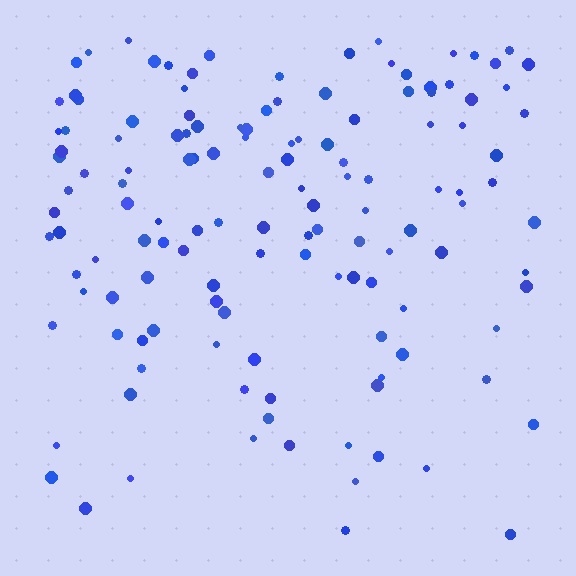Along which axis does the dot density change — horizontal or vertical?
Vertical.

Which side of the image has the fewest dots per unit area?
The bottom.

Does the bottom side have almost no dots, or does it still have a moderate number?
Still a moderate number, just noticeably fewer than the top.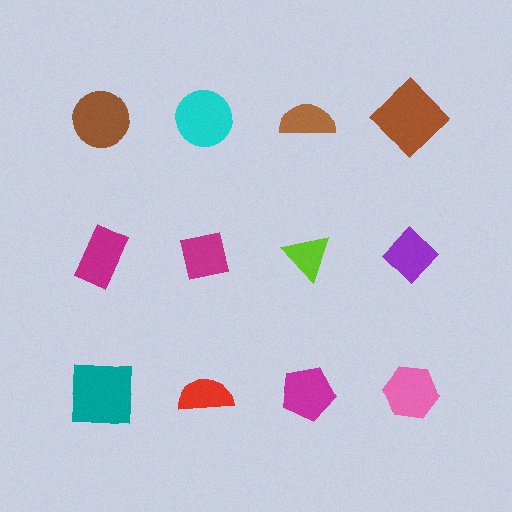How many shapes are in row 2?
4 shapes.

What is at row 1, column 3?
A brown semicircle.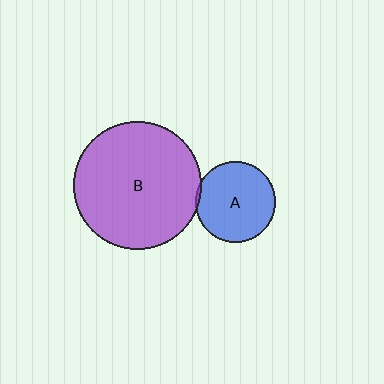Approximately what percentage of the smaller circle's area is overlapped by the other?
Approximately 5%.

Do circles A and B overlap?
Yes.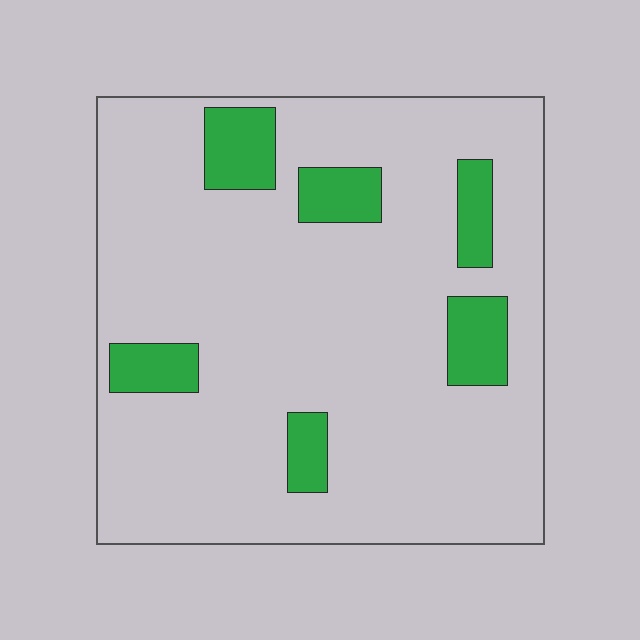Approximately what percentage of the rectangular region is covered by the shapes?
Approximately 15%.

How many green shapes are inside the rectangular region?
6.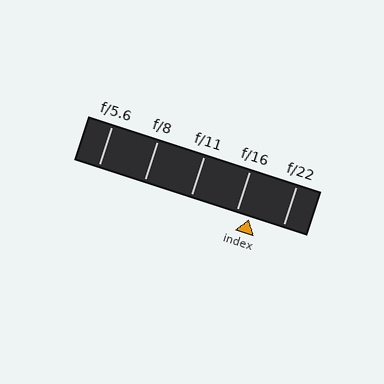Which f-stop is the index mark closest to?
The index mark is closest to f/16.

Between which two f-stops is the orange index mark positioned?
The index mark is between f/16 and f/22.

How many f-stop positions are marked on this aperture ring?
There are 5 f-stop positions marked.